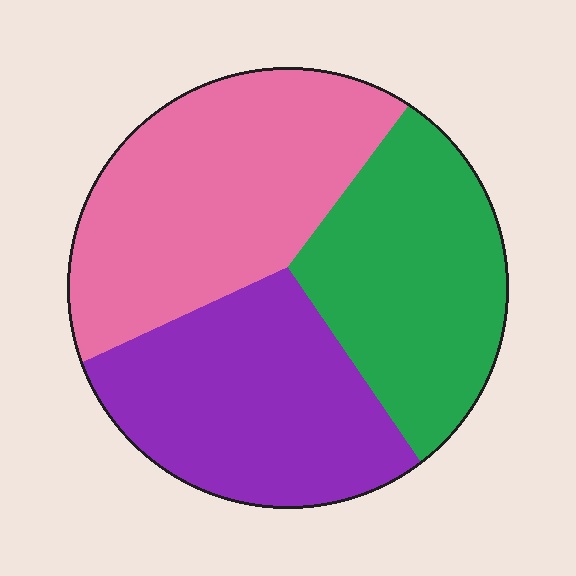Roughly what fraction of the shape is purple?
Purple covers roughly 30% of the shape.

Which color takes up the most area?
Pink, at roughly 40%.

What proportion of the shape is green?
Green covers 30% of the shape.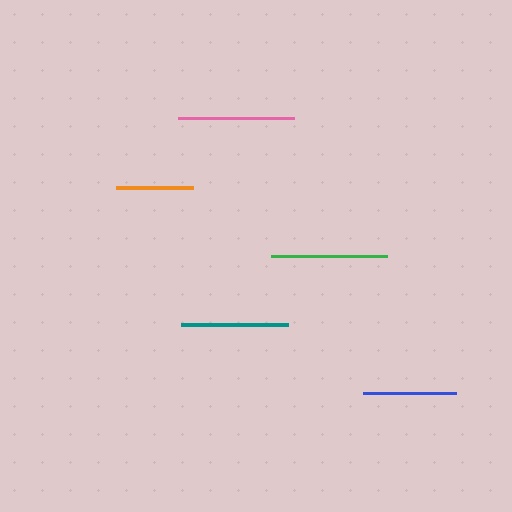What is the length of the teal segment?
The teal segment is approximately 107 pixels long.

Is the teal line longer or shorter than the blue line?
The teal line is longer than the blue line.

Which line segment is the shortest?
The orange line is the shortest at approximately 77 pixels.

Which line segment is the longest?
The green line is the longest at approximately 116 pixels.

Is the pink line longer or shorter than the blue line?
The pink line is longer than the blue line.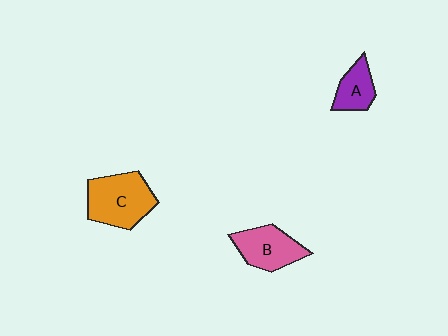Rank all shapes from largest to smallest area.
From largest to smallest: C (orange), B (pink), A (purple).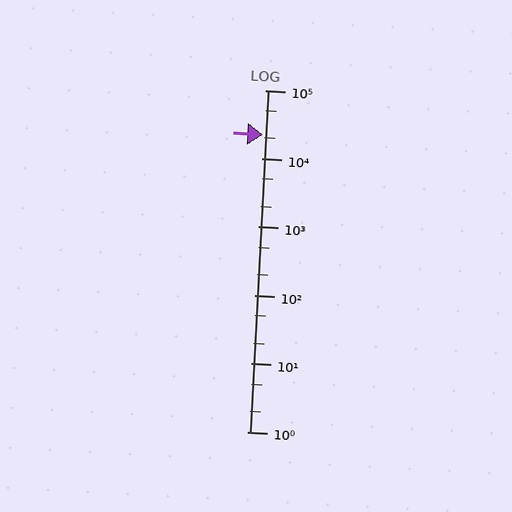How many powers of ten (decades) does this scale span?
The scale spans 5 decades, from 1 to 100000.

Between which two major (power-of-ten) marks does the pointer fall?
The pointer is between 10000 and 100000.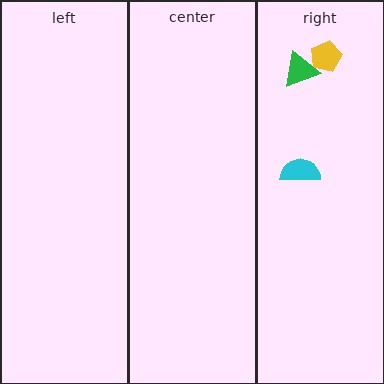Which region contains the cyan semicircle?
The right region.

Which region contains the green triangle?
The right region.